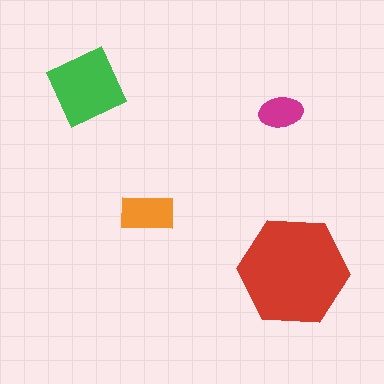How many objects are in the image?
There are 4 objects in the image.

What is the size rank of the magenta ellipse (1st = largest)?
4th.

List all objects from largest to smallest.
The red hexagon, the green diamond, the orange rectangle, the magenta ellipse.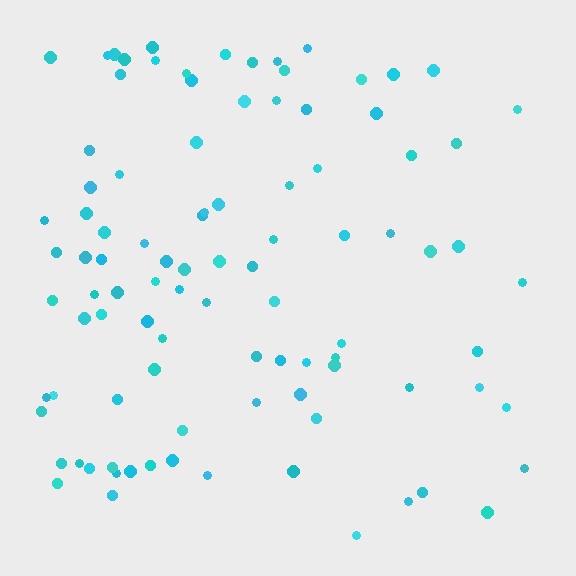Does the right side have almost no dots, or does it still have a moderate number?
Still a moderate number, just noticeably fewer than the left.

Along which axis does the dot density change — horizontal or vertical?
Horizontal.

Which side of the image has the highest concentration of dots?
The left.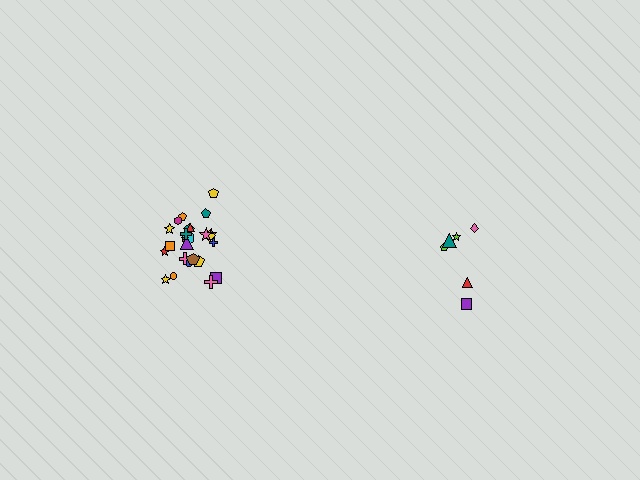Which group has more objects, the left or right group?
The left group.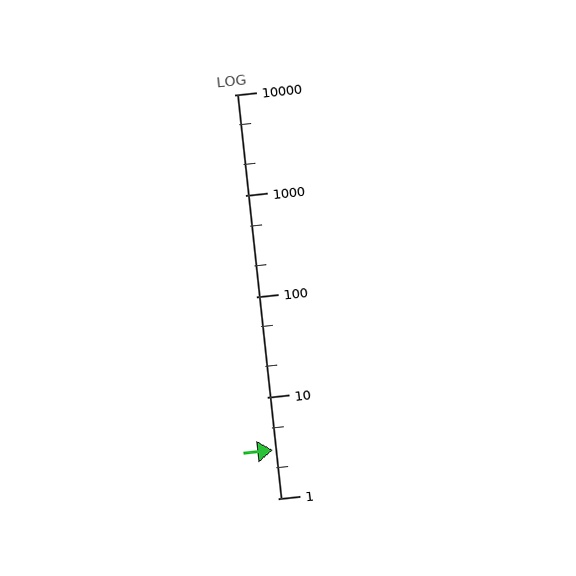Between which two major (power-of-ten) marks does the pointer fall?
The pointer is between 1 and 10.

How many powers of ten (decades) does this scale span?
The scale spans 4 decades, from 1 to 10000.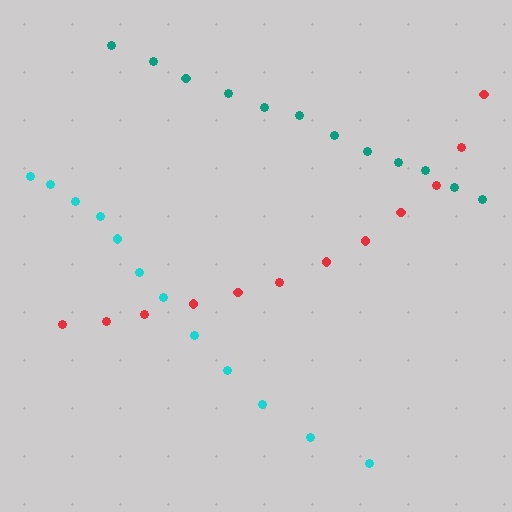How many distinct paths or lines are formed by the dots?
There are 3 distinct paths.